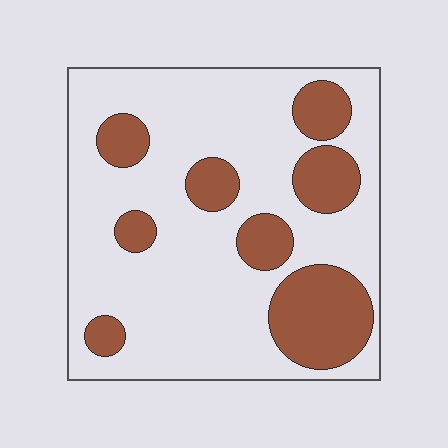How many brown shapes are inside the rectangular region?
8.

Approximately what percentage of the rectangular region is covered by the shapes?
Approximately 25%.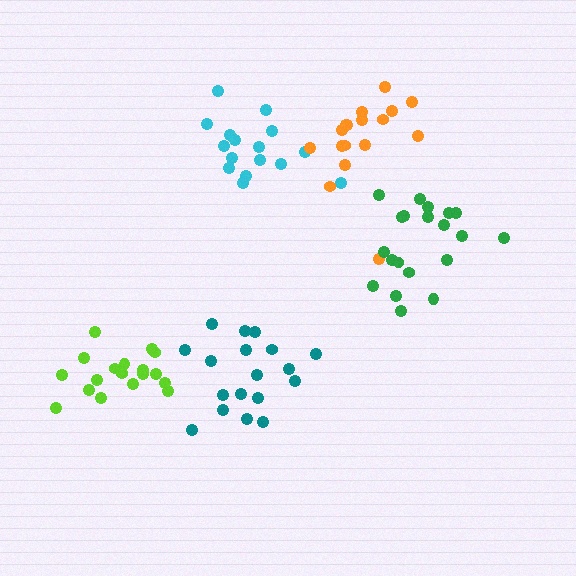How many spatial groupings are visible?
There are 5 spatial groupings.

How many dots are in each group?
Group 1: 18 dots, Group 2: 18 dots, Group 3: 16 dots, Group 4: 17 dots, Group 5: 20 dots (89 total).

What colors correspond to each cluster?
The clusters are colored: lime, teal, cyan, orange, green.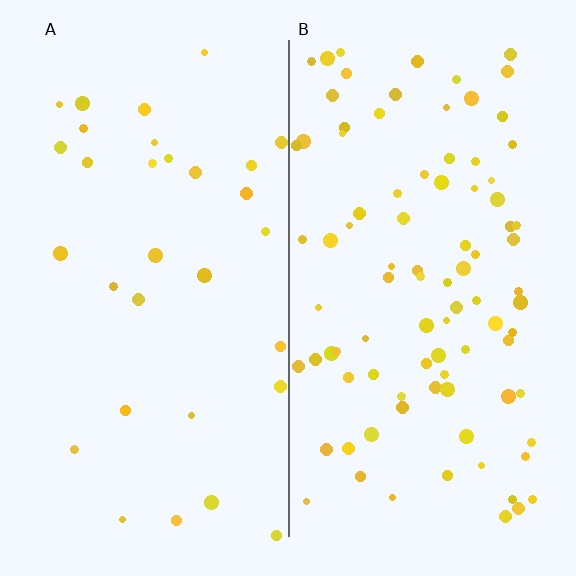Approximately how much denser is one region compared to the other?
Approximately 2.9× — region B over region A.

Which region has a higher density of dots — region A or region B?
B (the right).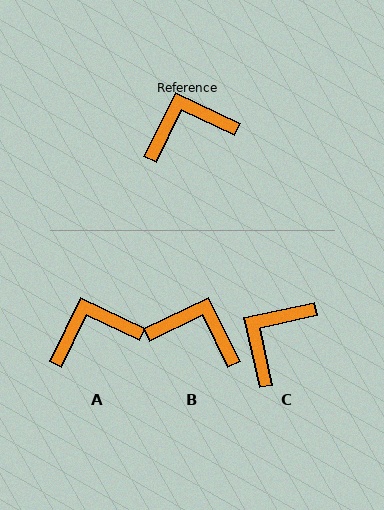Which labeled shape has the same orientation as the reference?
A.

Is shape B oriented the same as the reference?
No, it is off by about 38 degrees.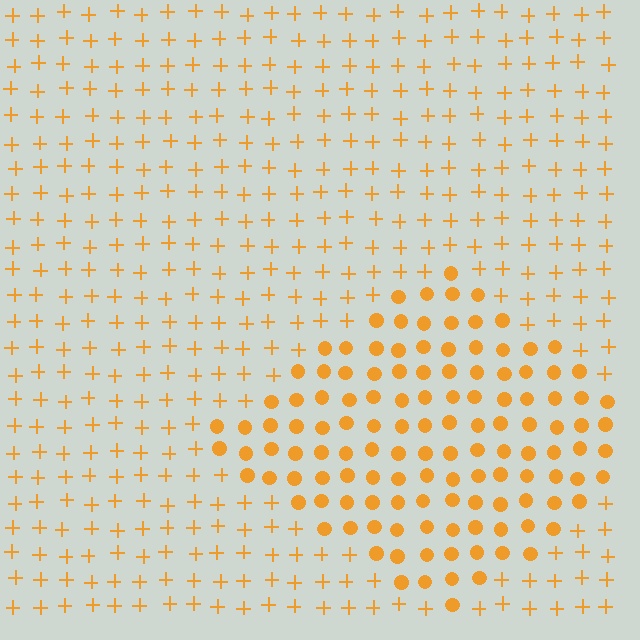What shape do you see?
I see a diamond.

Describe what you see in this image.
The image is filled with small orange elements arranged in a uniform grid. A diamond-shaped region contains circles, while the surrounding area contains plus signs. The boundary is defined purely by the change in element shape.